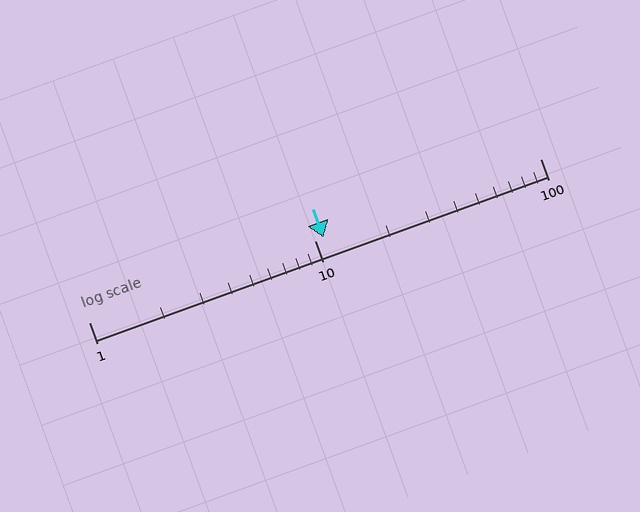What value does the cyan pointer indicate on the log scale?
The pointer indicates approximately 11.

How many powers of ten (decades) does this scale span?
The scale spans 2 decades, from 1 to 100.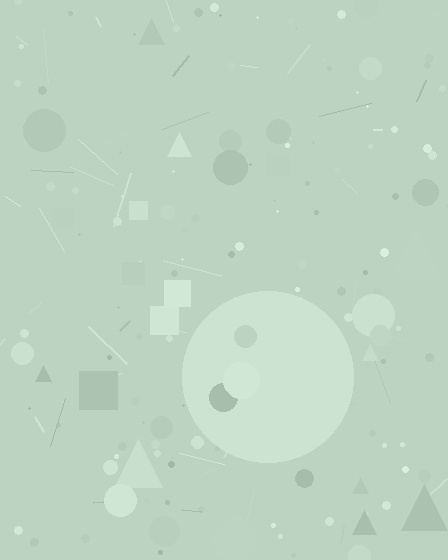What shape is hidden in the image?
A circle is hidden in the image.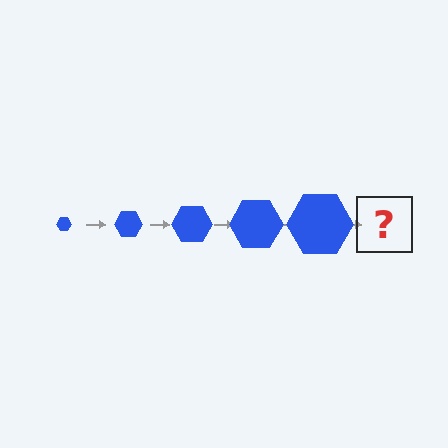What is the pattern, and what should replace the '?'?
The pattern is that the hexagon gets progressively larger each step. The '?' should be a blue hexagon, larger than the previous one.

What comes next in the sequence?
The next element should be a blue hexagon, larger than the previous one.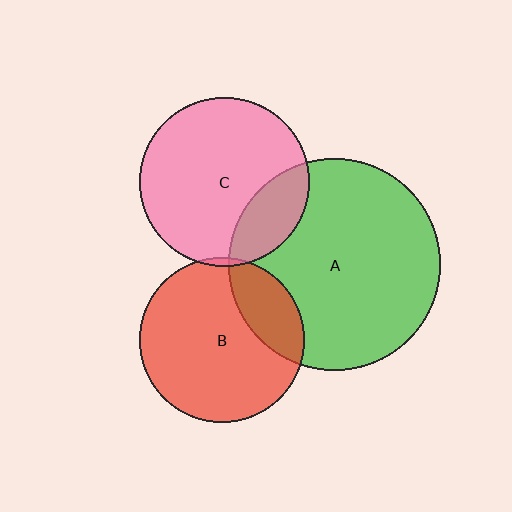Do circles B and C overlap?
Yes.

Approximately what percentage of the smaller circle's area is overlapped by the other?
Approximately 5%.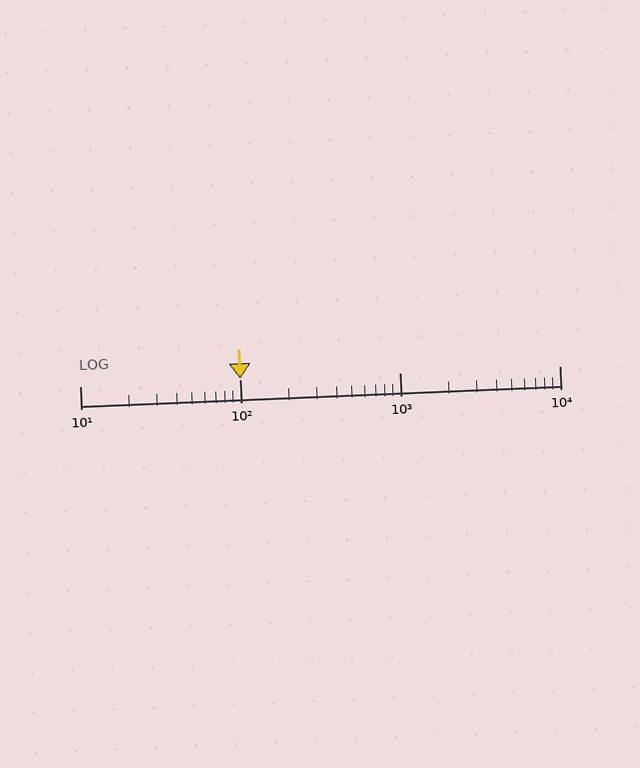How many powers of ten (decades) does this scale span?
The scale spans 3 decades, from 10 to 10000.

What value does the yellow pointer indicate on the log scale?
The pointer indicates approximately 100.